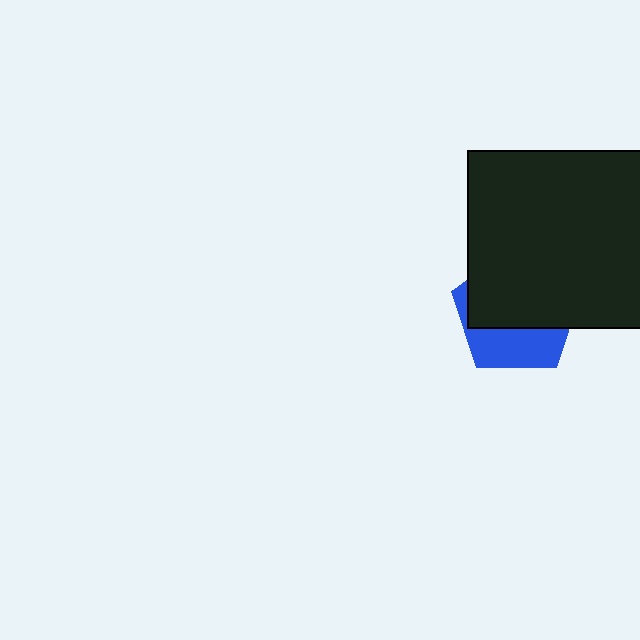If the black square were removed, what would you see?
You would see the complete blue pentagon.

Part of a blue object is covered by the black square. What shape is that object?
It is a pentagon.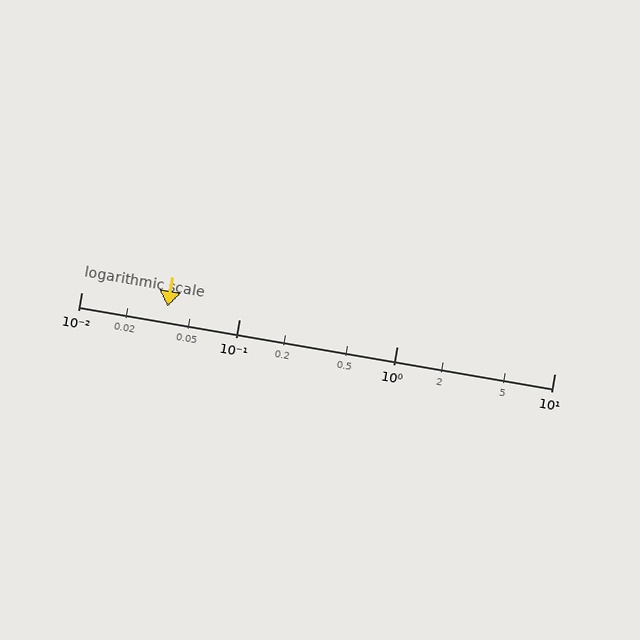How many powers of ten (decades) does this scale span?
The scale spans 3 decades, from 0.01 to 10.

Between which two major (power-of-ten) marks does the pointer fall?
The pointer is between 0.01 and 0.1.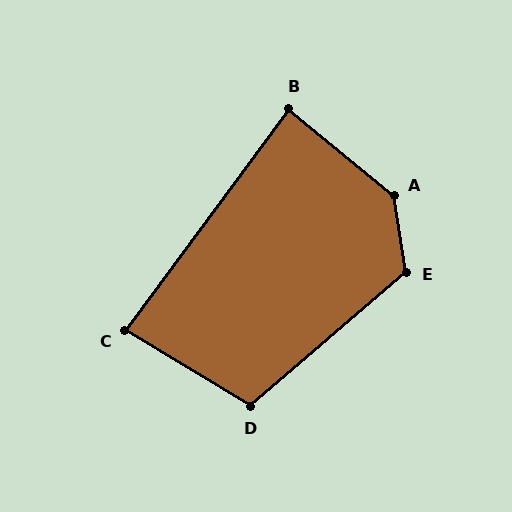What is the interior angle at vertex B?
Approximately 87 degrees (approximately right).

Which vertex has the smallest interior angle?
C, at approximately 85 degrees.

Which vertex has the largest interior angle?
A, at approximately 138 degrees.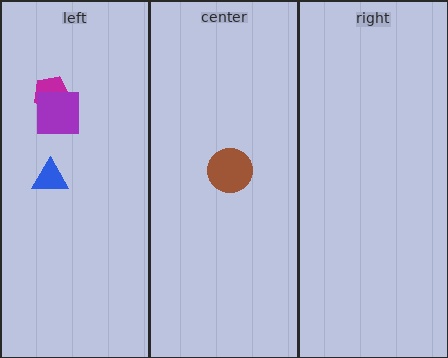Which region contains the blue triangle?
The left region.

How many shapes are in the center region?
1.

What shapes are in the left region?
The magenta pentagon, the blue triangle, the purple square.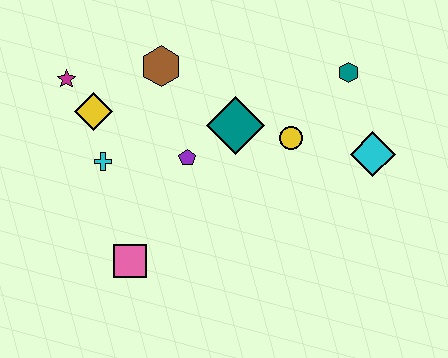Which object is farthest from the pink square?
The teal hexagon is farthest from the pink square.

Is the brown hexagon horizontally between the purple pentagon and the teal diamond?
No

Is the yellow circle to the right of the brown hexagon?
Yes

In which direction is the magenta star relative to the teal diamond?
The magenta star is to the left of the teal diamond.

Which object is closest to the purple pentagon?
The teal diamond is closest to the purple pentagon.